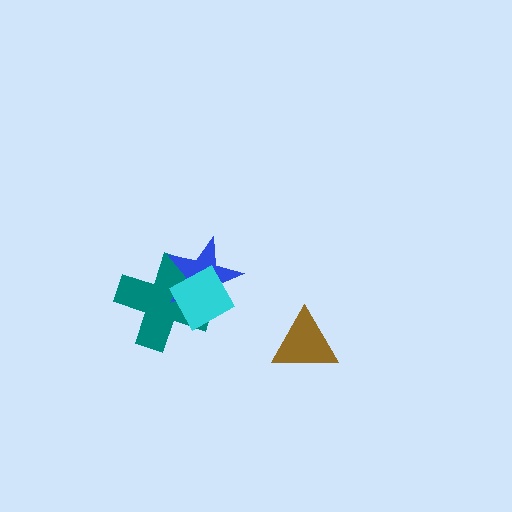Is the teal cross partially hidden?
Yes, it is partially covered by another shape.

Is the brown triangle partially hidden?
No, no other shape covers it.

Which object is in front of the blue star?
The cyan diamond is in front of the blue star.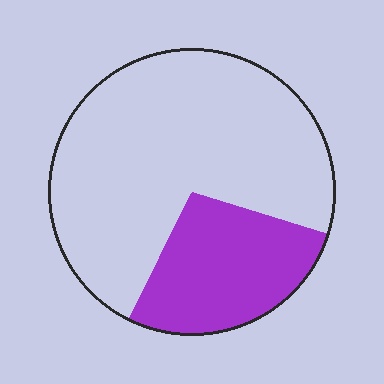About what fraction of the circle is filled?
About one quarter (1/4).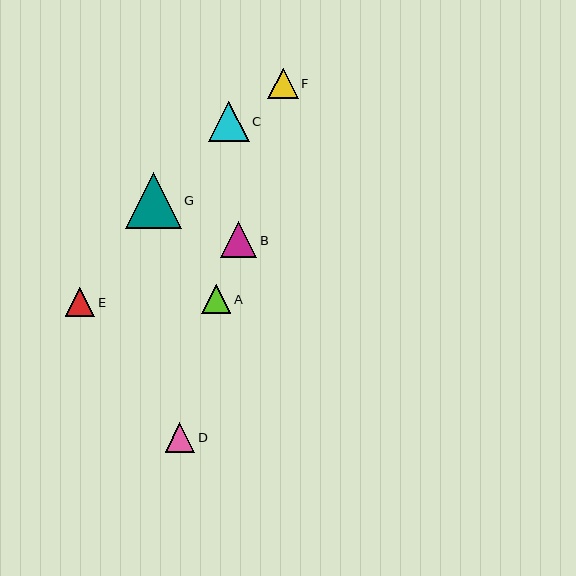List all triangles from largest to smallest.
From largest to smallest: G, C, B, F, D, E, A.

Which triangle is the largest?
Triangle G is the largest with a size of approximately 56 pixels.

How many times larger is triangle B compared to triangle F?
Triangle B is approximately 1.2 times the size of triangle F.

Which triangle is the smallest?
Triangle A is the smallest with a size of approximately 29 pixels.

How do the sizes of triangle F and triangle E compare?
Triangle F and triangle E are approximately the same size.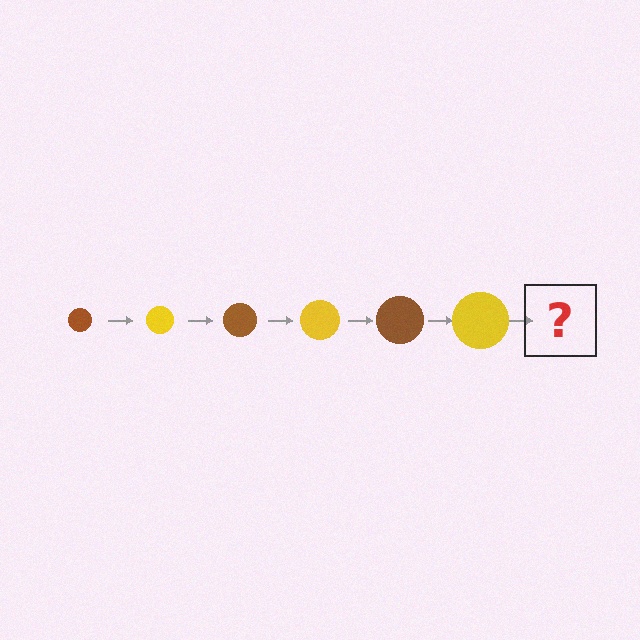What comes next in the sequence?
The next element should be a brown circle, larger than the previous one.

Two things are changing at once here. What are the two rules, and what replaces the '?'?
The two rules are that the circle grows larger each step and the color cycles through brown and yellow. The '?' should be a brown circle, larger than the previous one.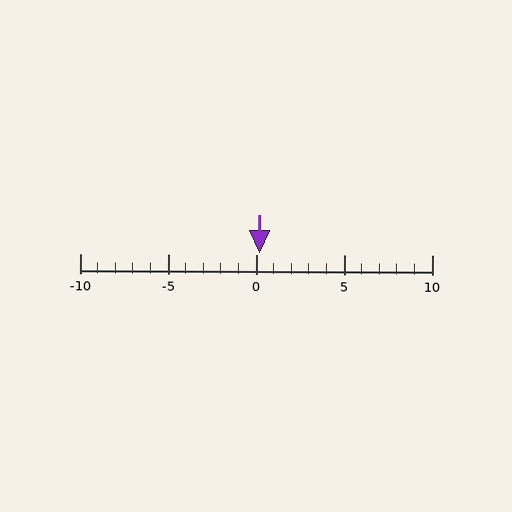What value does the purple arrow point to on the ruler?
The purple arrow points to approximately 0.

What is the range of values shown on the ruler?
The ruler shows values from -10 to 10.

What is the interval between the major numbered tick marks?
The major tick marks are spaced 5 units apart.